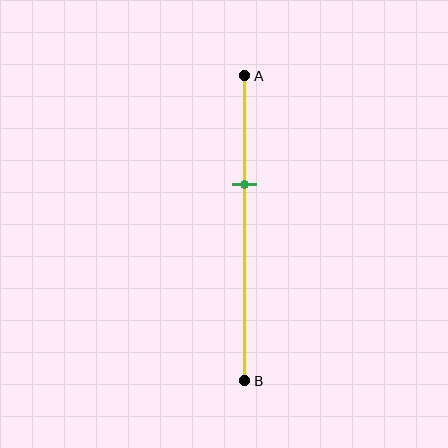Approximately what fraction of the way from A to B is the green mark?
The green mark is approximately 35% of the way from A to B.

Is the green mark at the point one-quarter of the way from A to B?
No, the mark is at about 35% from A, not at the 25% one-quarter point.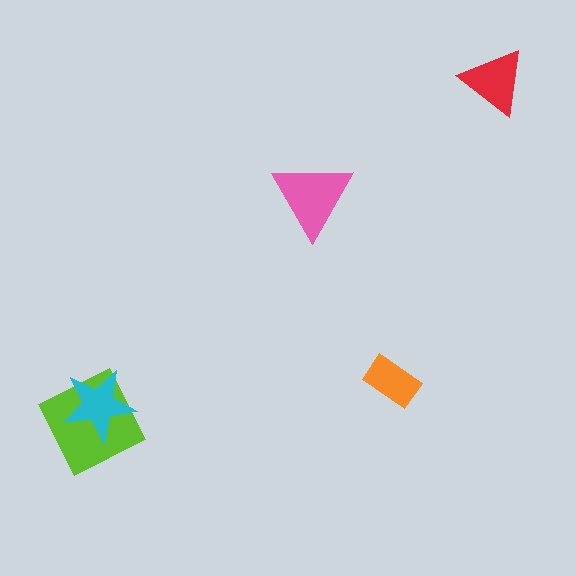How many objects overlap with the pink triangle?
0 objects overlap with the pink triangle.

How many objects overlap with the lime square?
1 object overlaps with the lime square.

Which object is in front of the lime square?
The cyan star is in front of the lime square.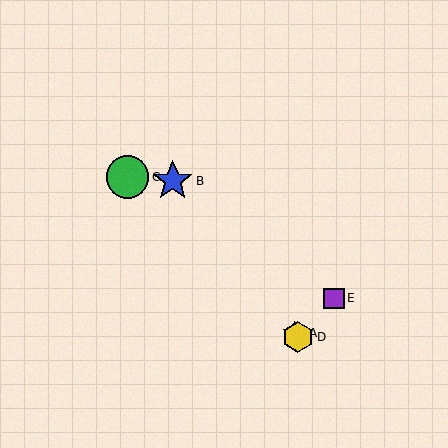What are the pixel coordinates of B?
Object B is at (173, 181).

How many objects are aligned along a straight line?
3 objects (A, B, D) are aligned along a straight line.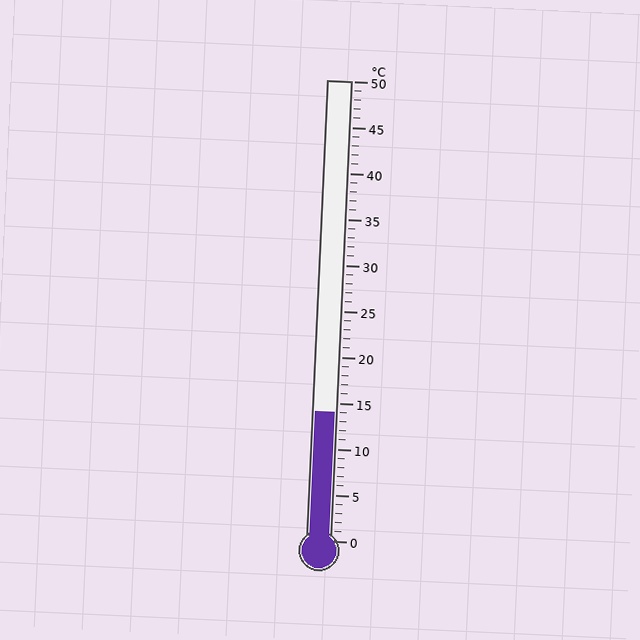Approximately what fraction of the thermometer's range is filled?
The thermometer is filled to approximately 30% of its range.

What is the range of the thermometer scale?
The thermometer scale ranges from 0°C to 50°C.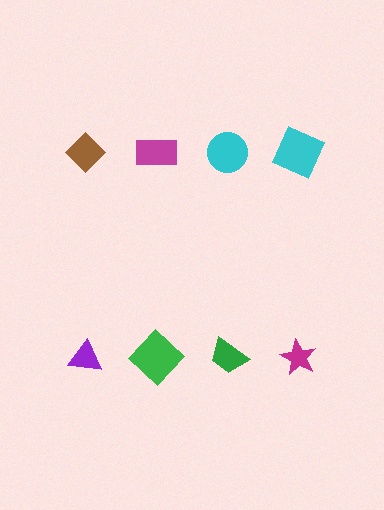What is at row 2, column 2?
A green diamond.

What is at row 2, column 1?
A purple triangle.